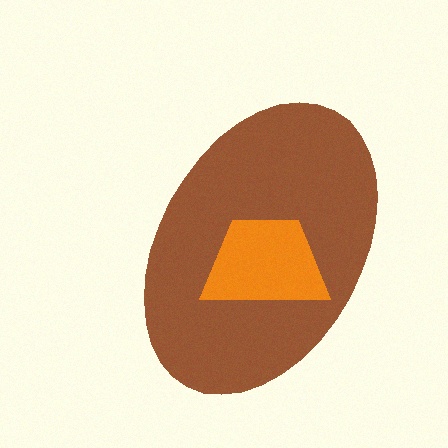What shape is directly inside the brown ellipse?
The orange trapezoid.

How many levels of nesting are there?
2.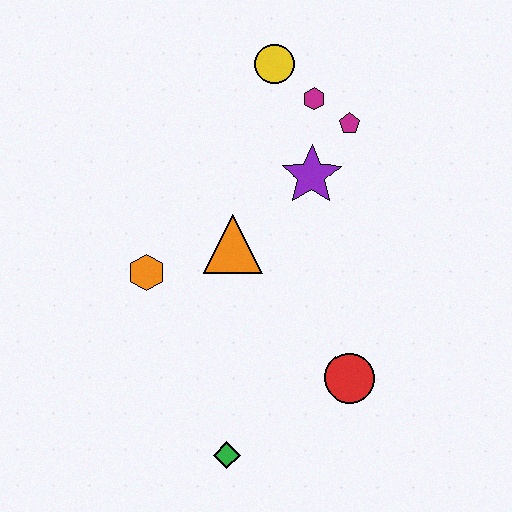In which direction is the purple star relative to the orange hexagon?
The purple star is to the right of the orange hexagon.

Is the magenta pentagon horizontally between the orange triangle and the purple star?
No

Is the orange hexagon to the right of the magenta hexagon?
No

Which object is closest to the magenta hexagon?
The magenta pentagon is closest to the magenta hexagon.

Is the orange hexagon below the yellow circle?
Yes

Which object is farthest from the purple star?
The green diamond is farthest from the purple star.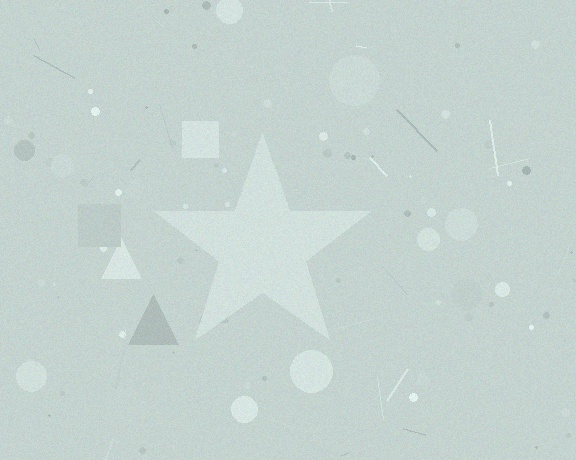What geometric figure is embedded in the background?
A star is embedded in the background.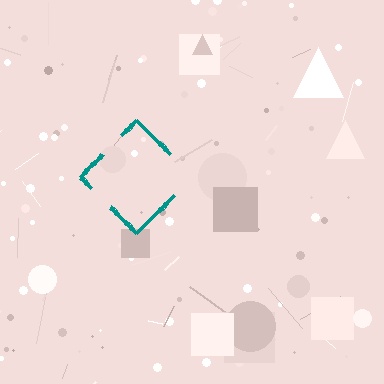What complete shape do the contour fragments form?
The contour fragments form a diamond.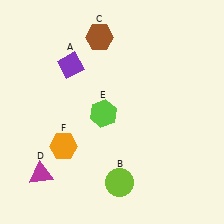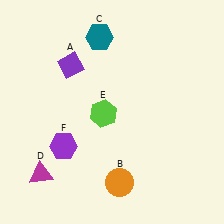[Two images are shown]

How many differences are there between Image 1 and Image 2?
There are 3 differences between the two images.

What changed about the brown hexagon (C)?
In Image 1, C is brown. In Image 2, it changed to teal.